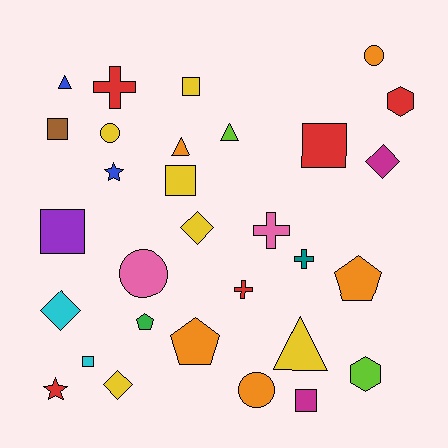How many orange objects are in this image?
There are 5 orange objects.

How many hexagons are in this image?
There are 2 hexagons.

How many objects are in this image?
There are 30 objects.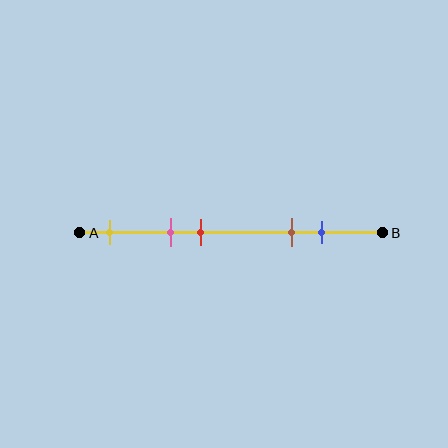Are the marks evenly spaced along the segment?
No, the marks are not evenly spaced.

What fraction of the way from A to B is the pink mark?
The pink mark is approximately 30% (0.3) of the way from A to B.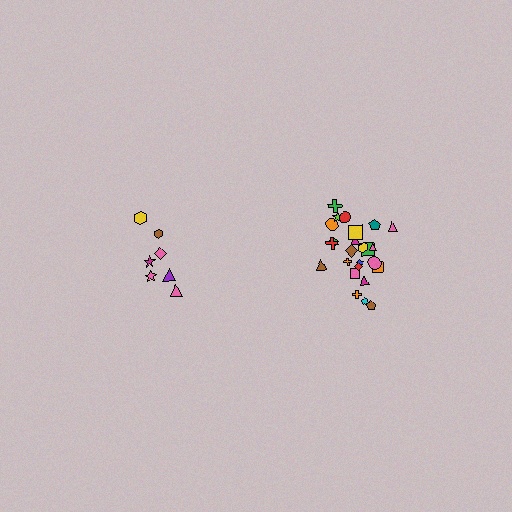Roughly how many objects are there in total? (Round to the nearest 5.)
Roughly 30 objects in total.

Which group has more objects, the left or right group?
The right group.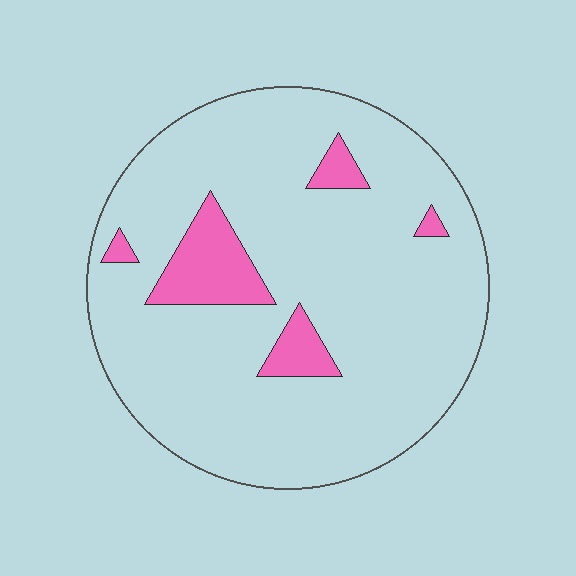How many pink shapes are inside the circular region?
5.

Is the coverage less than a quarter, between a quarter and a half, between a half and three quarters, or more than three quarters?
Less than a quarter.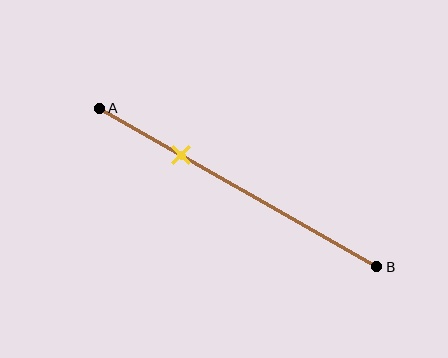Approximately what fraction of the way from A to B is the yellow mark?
The yellow mark is approximately 30% of the way from A to B.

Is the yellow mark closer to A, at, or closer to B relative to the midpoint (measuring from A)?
The yellow mark is closer to point A than the midpoint of segment AB.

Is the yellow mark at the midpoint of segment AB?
No, the mark is at about 30% from A, not at the 50% midpoint.